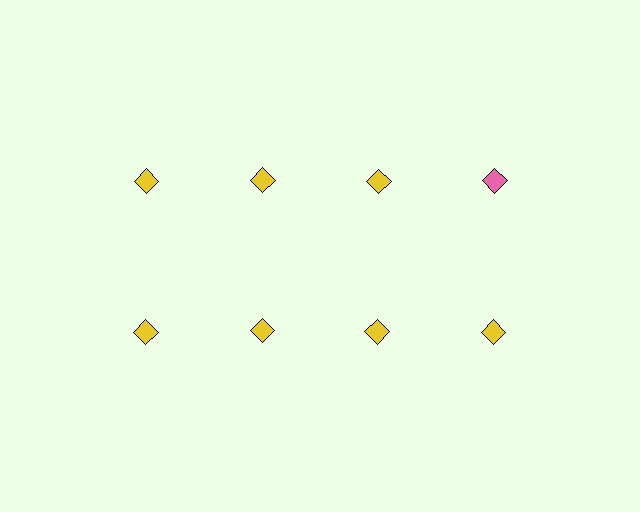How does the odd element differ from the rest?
It has a different color: pink instead of yellow.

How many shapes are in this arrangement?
There are 8 shapes arranged in a grid pattern.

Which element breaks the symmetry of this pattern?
The pink diamond in the top row, second from right column breaks the symmetry. All other shapes are yellow diamonds.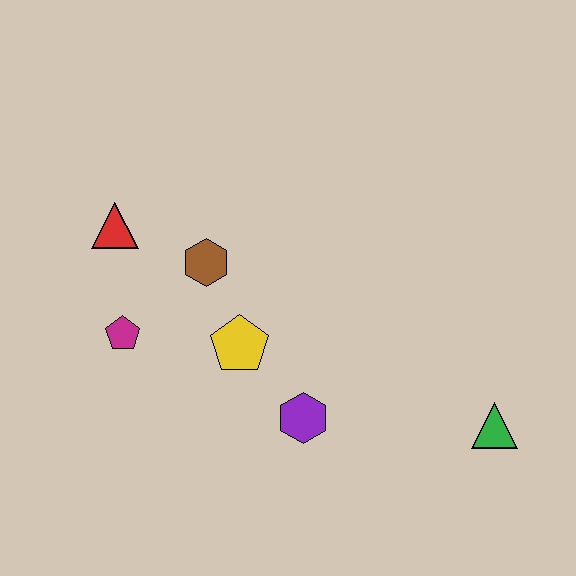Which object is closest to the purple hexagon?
The yellow pentagon is closest to the purple hexagon.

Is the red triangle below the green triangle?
No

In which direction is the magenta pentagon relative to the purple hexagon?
The magenta pentagon is to the left of the purple hexagon.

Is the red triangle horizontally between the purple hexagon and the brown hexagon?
No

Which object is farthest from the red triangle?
The green triangle is farthest from the red triangle.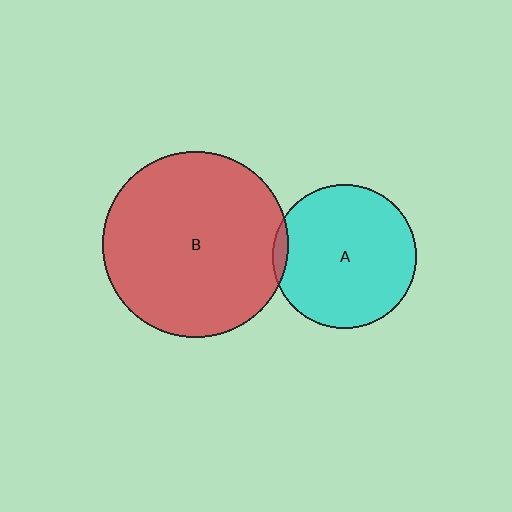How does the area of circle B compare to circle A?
Approximately 1.7 times.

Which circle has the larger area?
Circle B (red).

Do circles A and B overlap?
Yes.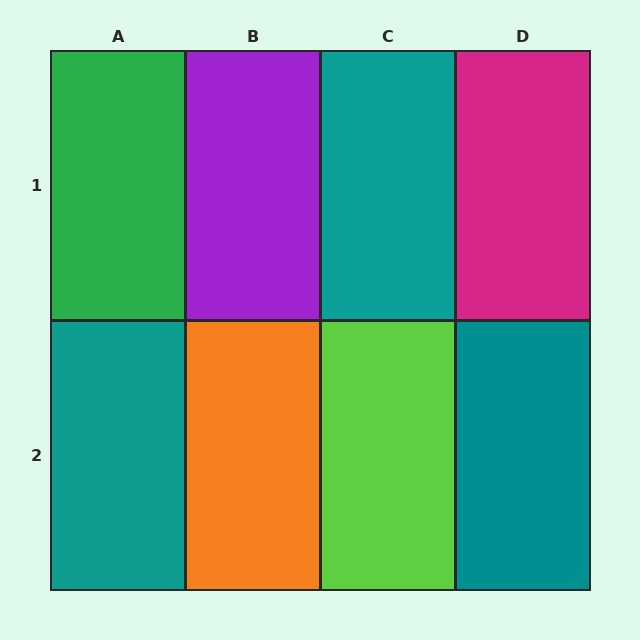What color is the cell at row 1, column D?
Magenta.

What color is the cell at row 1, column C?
Teal.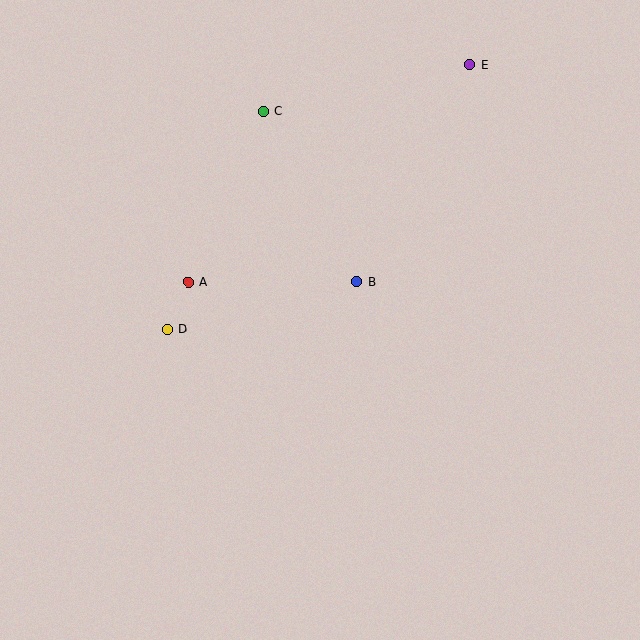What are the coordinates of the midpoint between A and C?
The midpoint between A and C is at (226, 196).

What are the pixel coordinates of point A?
Point A is at (188, 282).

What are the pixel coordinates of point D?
Point D is at (167, 330).